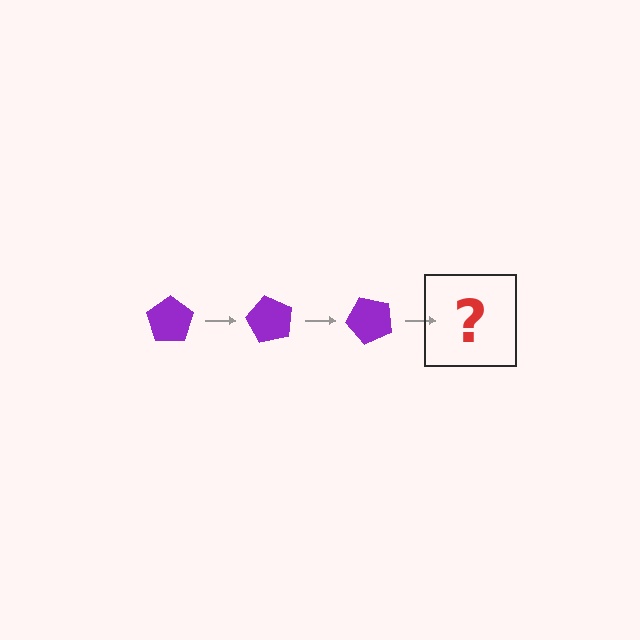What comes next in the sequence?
The next element should be a purple pentagon rotated 180 degrees.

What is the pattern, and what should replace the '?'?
The pattern is that the pentagon rotates 60 degrees each step. The '?' should be a purple pentagon rotated 180 degrees.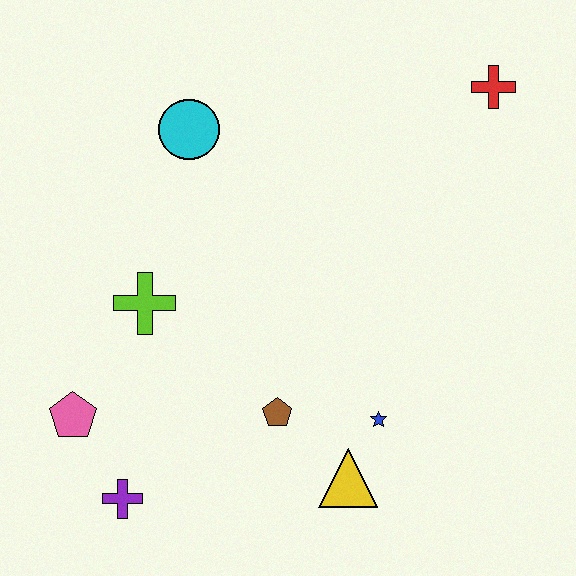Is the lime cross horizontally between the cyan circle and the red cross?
No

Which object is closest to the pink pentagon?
The purple cross is closest to the pink pentagon.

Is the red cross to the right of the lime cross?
Yes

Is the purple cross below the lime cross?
Yes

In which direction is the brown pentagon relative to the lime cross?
The brown pentagon is to the right of the lime cross.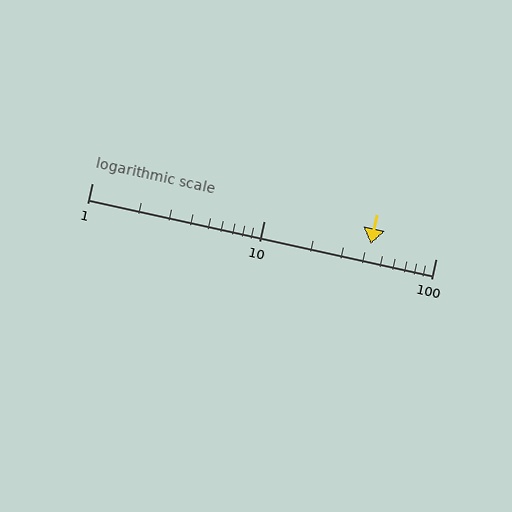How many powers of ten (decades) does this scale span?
The scale spans 2 decades, from 1 to 100.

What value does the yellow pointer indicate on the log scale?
The pointer indicates approximately 42.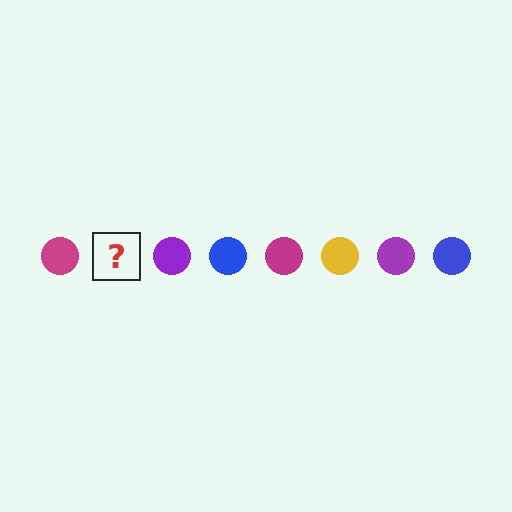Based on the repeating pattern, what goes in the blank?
The blank should be a yellow circle.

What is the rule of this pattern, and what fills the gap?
The rule is that the pattern cycles through magenta, yellow, purple, blue circles. The gap should be filled with a yellow circle.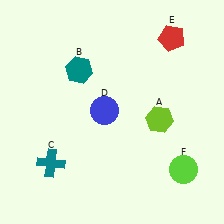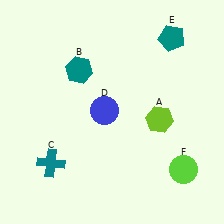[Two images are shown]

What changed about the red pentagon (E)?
In Image 1, E is red. In Image 2, it changed to teal.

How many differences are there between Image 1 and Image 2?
There is 1 difference between the two images.